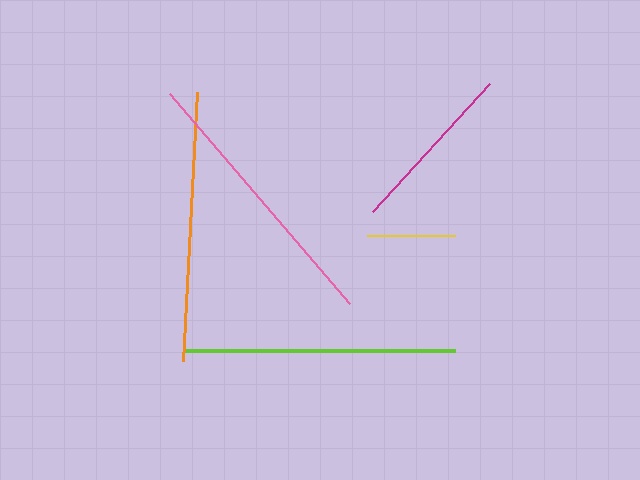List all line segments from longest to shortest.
From longest to shortest: pink, lime, orange, magenta, yellow.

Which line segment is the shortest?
The yellow line is the shortest at approximately 88 pixels.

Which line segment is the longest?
The pink line is the longest at approximately 276 pixels.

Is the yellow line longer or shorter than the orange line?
The orange line is longer than the yellow line.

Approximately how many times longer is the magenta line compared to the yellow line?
The magenta line is approximately 2.0 times the length of the yellow line.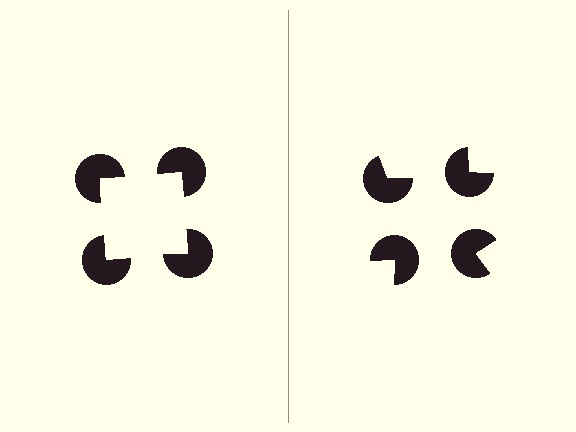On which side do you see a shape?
An illusory square appears on the left side. On the right side the wedge cuts are rotated, so no coherent shape forms.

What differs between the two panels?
The pac-man discs are positioned identically on both sides; only the wedge orientations differ. On the left they align to a square; on the right they are misaligned.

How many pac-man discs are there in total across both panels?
8 — 4 on each side.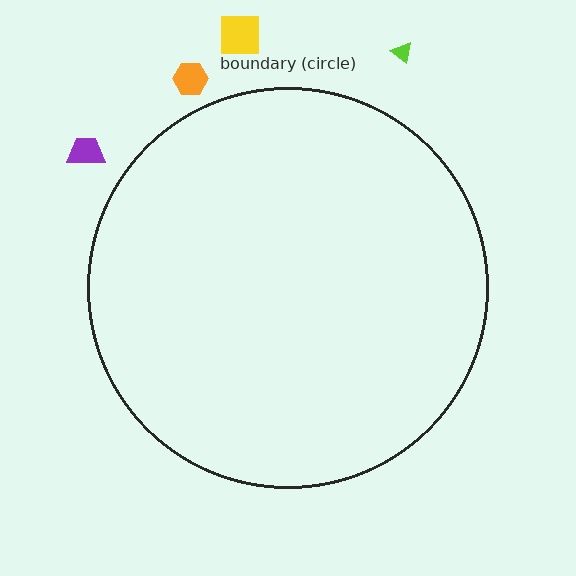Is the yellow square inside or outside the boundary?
Outside.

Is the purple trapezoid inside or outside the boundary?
Outside.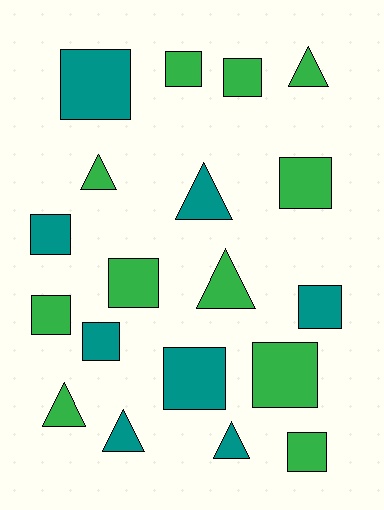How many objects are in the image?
There are 19 objects.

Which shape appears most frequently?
Square, with 12 objects.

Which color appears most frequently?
Green, with 11 objects.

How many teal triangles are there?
There are 3 teal triangles.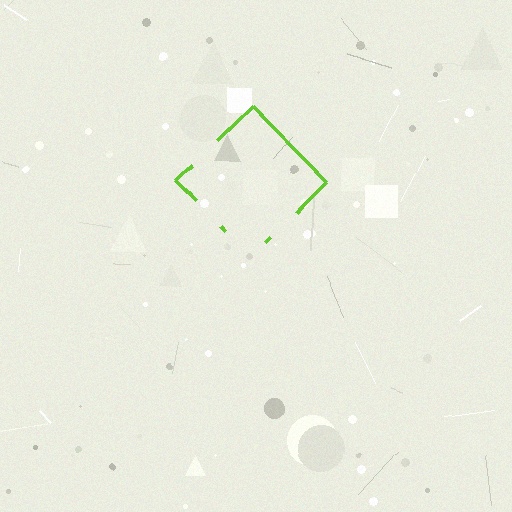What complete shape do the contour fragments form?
The contour fragments form a diamond.